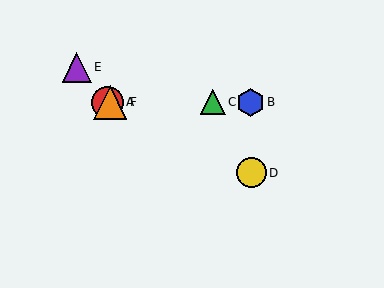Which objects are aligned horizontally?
Objects A, B, C, F are aligned horizontally.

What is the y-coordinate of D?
Object D is at y≈173.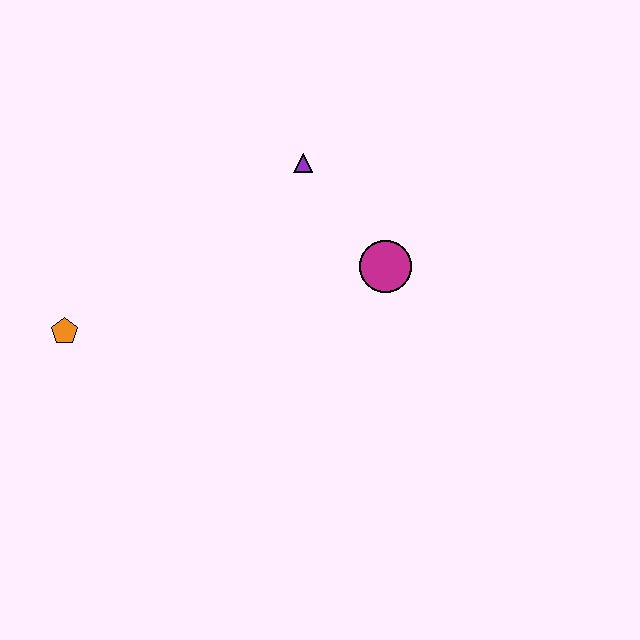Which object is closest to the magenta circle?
The purple triangle is closest to the magenta circle.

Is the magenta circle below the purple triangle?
Yes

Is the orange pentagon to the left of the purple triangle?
Yes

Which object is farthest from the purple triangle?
The orange pentagon is farthest from the purple triangle.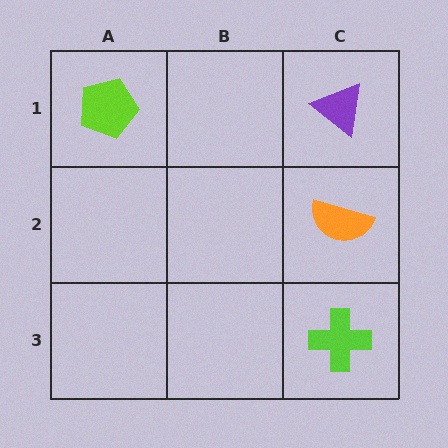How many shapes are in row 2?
1 shape.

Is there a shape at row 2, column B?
No, that cell is empty.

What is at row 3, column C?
A lime cross.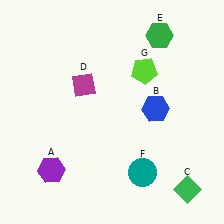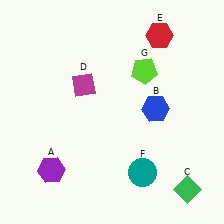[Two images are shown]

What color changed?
The hexagon (E) changed from green in Image 1 to red in Image 2.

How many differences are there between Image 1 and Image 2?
There is 1 difference between the two images.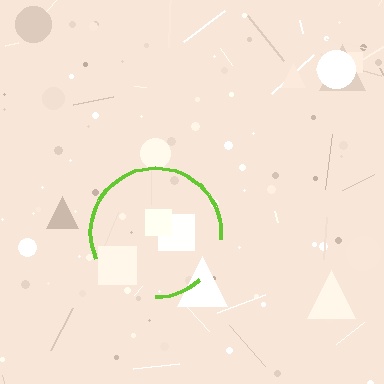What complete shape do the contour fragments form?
The contour fragments form a circle.